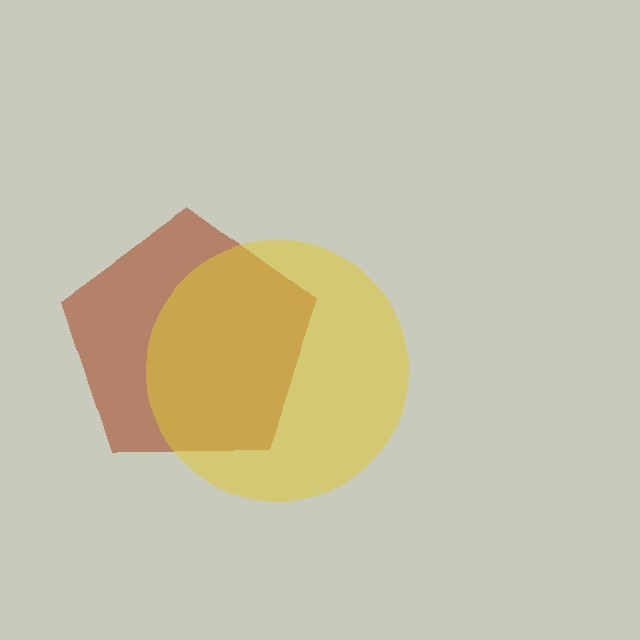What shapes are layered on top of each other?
The layered shapes are: a brown pentagon, a yellow circle.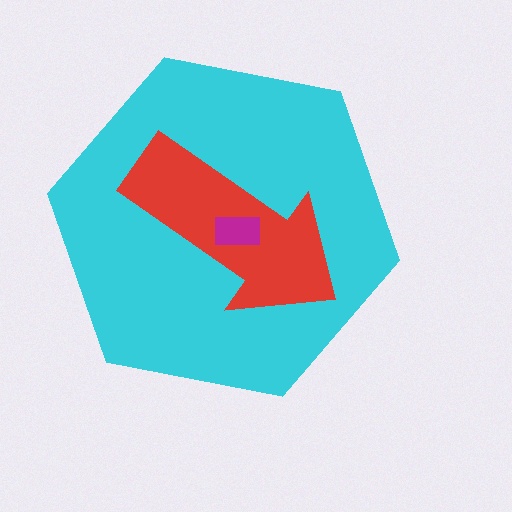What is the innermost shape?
The magenta rectangle.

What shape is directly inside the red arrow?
The magenta rectangle.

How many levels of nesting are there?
3.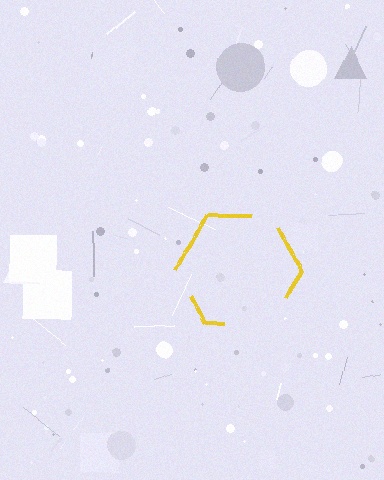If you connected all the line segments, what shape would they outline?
They would outline a hexagon.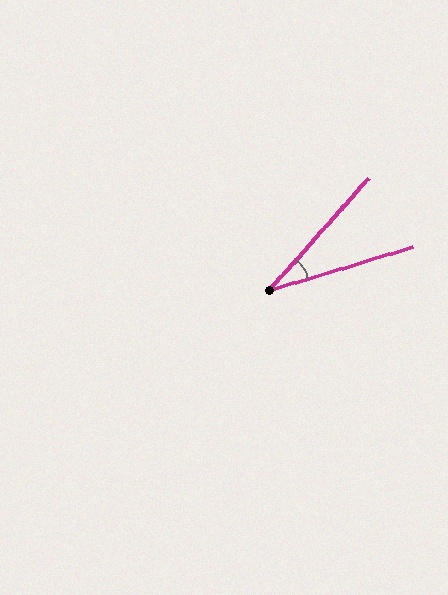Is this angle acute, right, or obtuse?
It is acute.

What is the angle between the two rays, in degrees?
Approximately 31 degrees.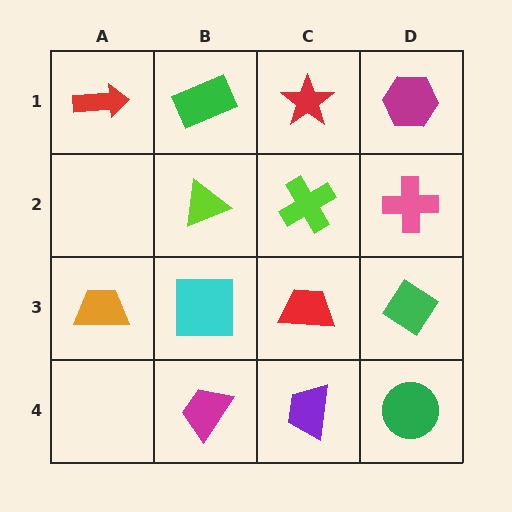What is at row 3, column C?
A red trapezoid.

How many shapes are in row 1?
4 shapes.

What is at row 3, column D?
A green diamond.